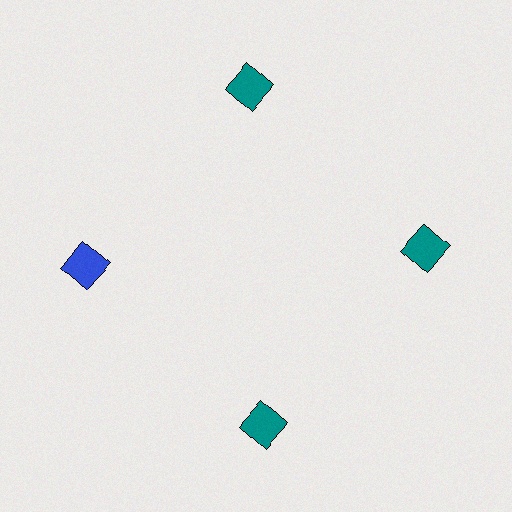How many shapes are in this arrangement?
There are 4 shapes arranged in a ring pattern.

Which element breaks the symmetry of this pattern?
The blue diamond at roughly the 9 o'clock position breaks the symmetry. All other shapes are teal diamonds.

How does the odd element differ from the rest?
It has a different color: blue instead of teal.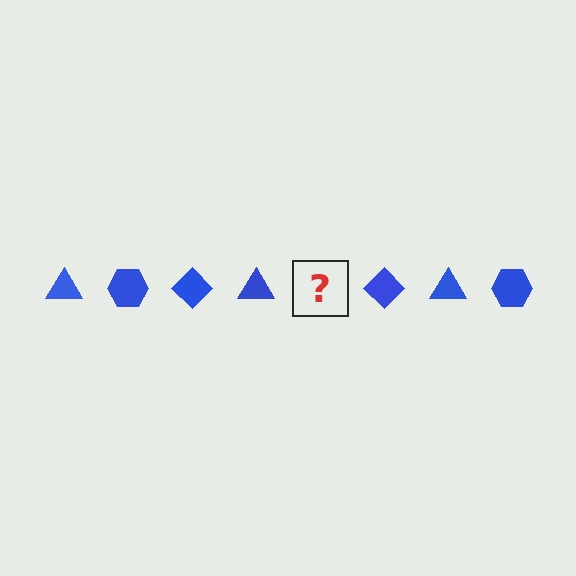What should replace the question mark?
The question mark should be replaced with a blue hexagon.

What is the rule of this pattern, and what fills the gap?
The rule is that the pattern cycles through triangle, hexagon, diamond shapes in blue. The gap should be filled with a blue hexagon.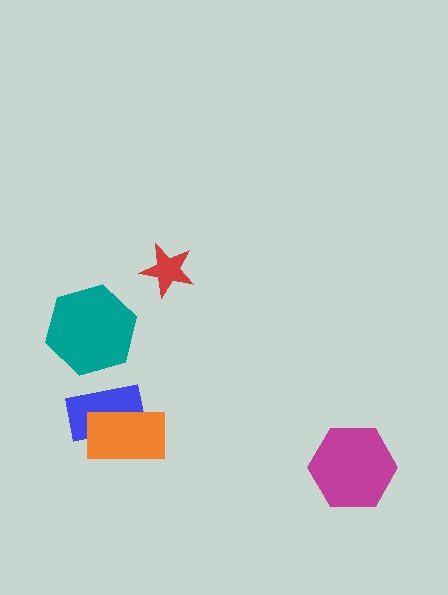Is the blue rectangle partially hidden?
Yes, it is partially covered by another shape.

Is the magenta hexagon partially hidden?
No, no other shape covers it.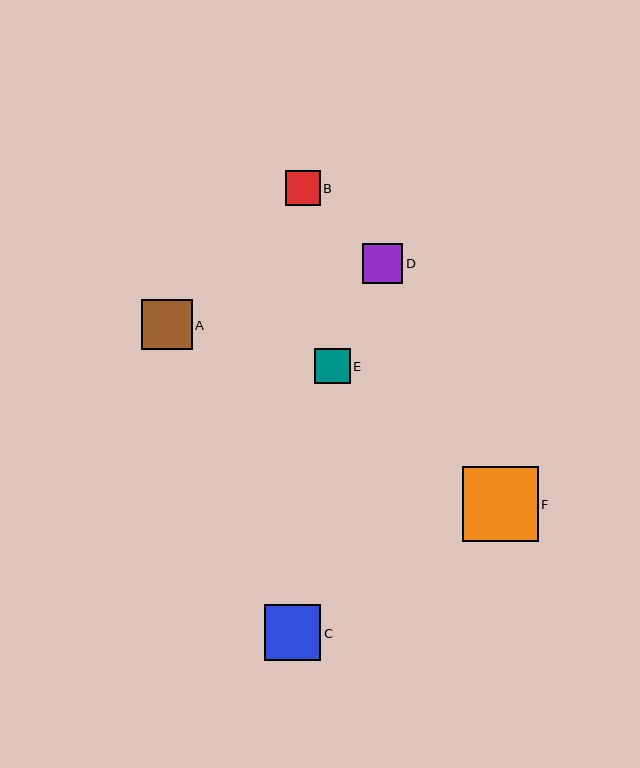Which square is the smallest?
Square B is the smallest with a size of approximately 35 pixels.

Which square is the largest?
Square F is the largest with a size of approximately 76 pixels.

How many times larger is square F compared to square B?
Square F is approximately 2.2 times the size of square B.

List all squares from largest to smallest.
From largest to smallest: F, C, A, D, E, B.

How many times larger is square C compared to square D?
Square C is approximately 1.4 times the size of square D.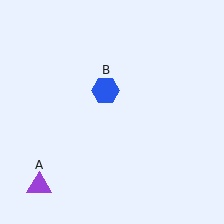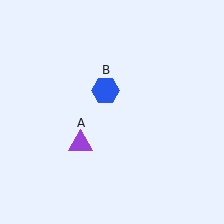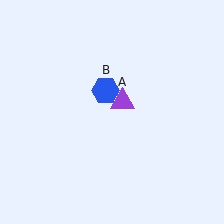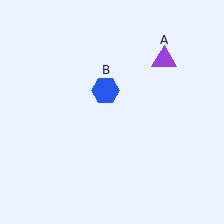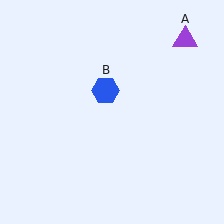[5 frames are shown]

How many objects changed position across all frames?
1 object changed position: purple triangle (object A).